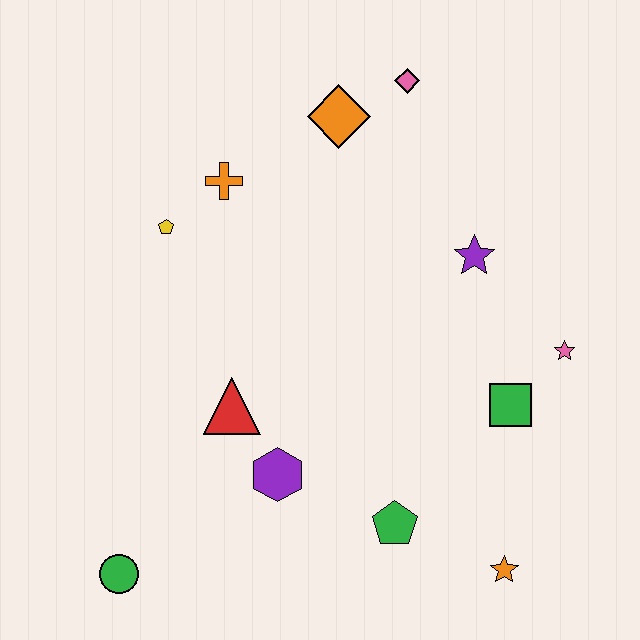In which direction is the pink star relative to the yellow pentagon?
The pink star is to the right of the yellow pentagon.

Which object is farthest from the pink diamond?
The green circle is farthest from the pink diamond.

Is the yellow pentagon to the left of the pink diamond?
Yes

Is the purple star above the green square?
Yes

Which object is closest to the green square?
The pink star is closest to the green square.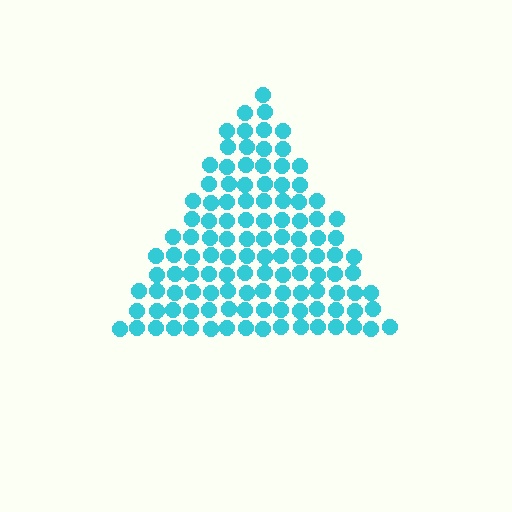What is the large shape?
The large shape is a triangle.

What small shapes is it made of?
It is made of small circles.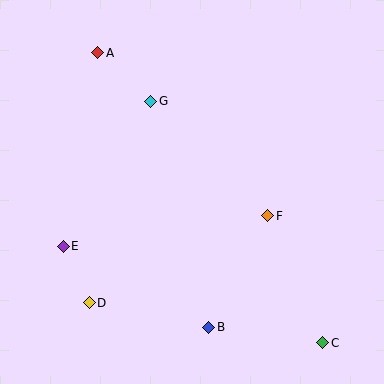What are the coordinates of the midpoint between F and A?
The midpoint between F and A is at (183, 134).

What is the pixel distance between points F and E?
The distance between F and E is 207 pixels.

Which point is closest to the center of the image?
Point F at (268, 216) is closest to the center.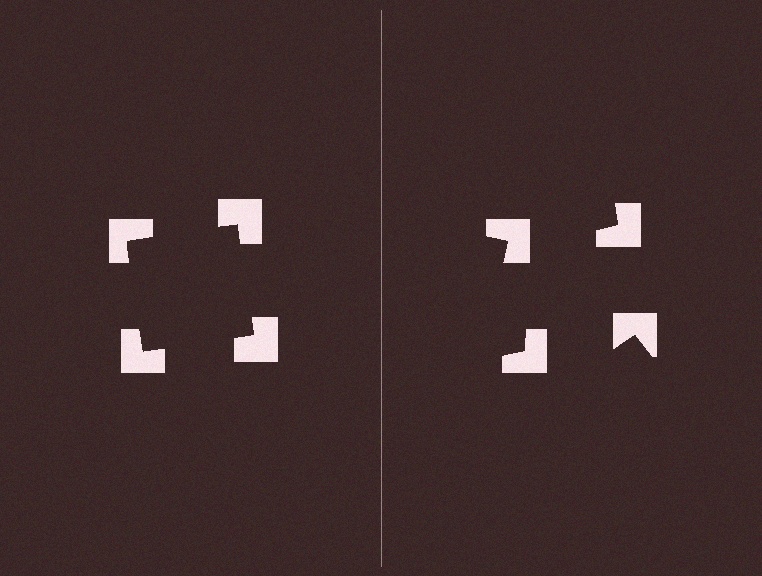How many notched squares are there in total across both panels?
8 — 4 on each side.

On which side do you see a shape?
An illusory square appears on the left side. On the right side the wedge cuts are rotated, so no coherent shape forms.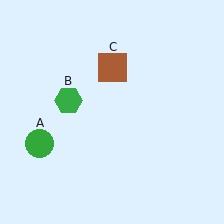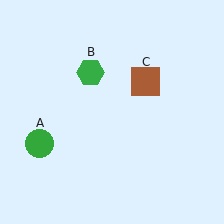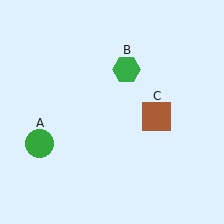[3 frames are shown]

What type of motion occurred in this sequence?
The green hexagon (object B), brown square (object C) rotated clockwise around the center of the scene.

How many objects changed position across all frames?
2 objects changed position: green hexagon (object B), brown square (object C).